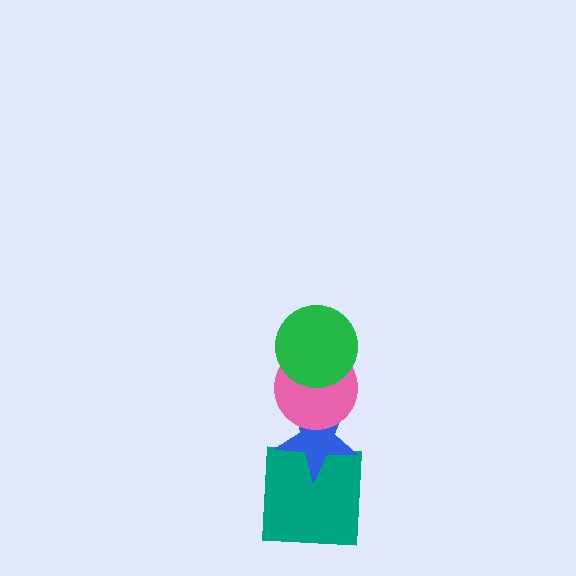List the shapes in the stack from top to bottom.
From top to bottom: the green circle, the pink circle, the blue star, the teal square.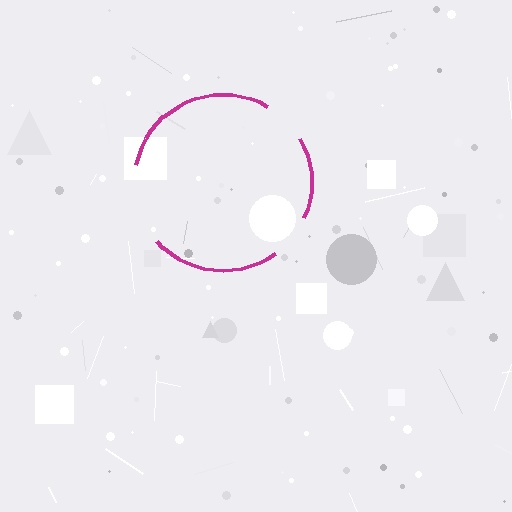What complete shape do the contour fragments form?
The contour fragments form a circle.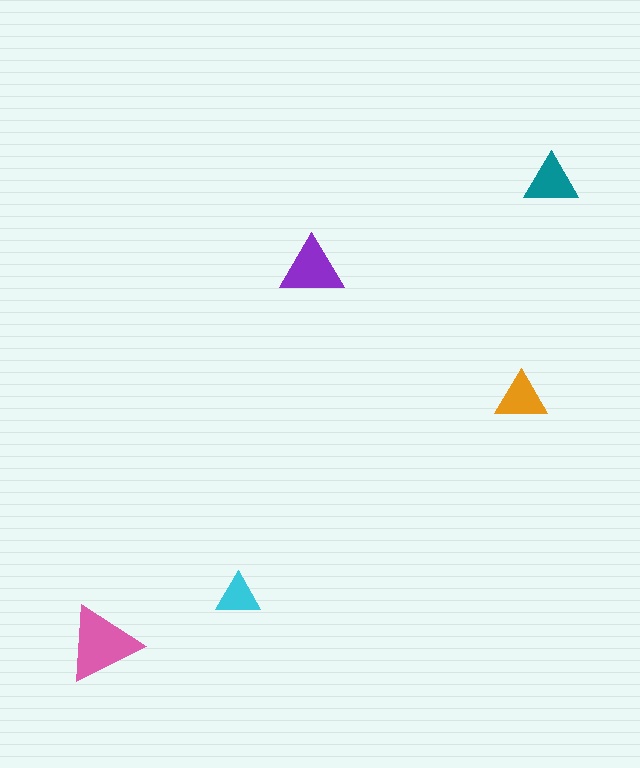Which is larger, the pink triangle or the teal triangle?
The pink one.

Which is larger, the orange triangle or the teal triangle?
The teal one.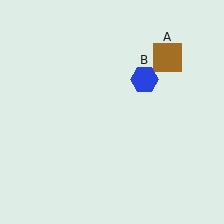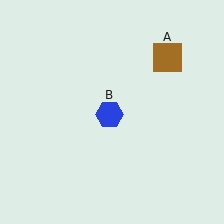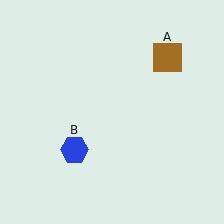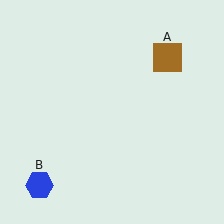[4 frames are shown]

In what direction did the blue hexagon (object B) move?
The blue hexagon (object B) moved down and to the left.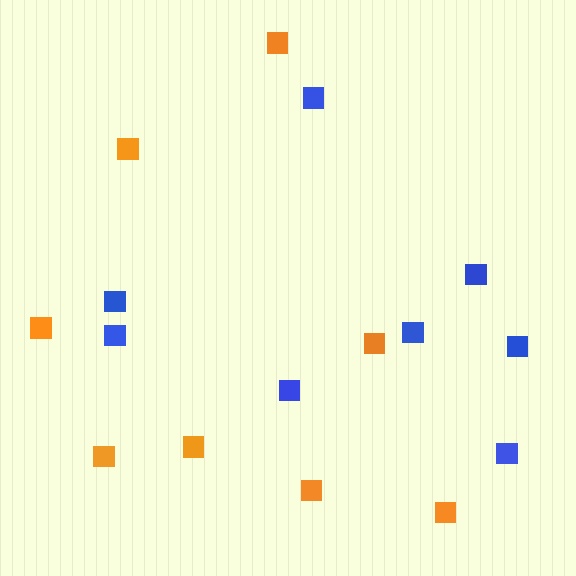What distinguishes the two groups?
There are 2 groups: one group of blue squares (8) and one group of orange squares (8).